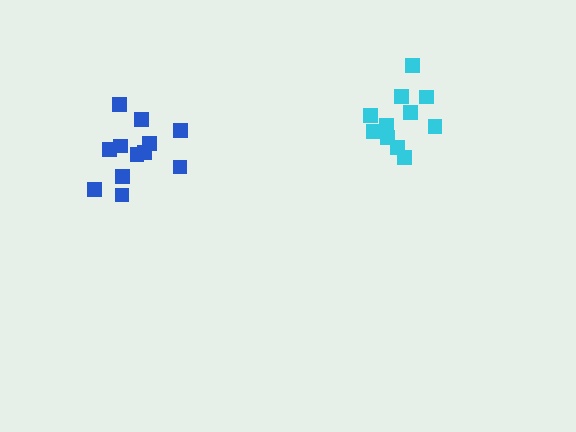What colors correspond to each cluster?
The clusters are colored: blue, cyan.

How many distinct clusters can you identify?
There are 2 distinct clusters.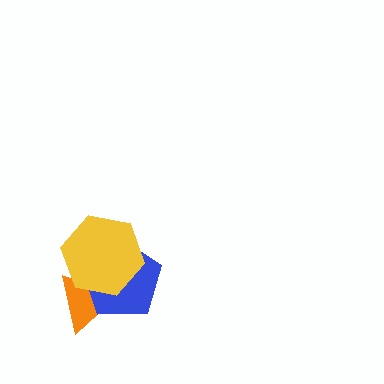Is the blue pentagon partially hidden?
Yes, it is partially covered by another shape.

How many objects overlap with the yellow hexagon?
2 objects overlap with the yellow hexagon.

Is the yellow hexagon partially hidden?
No, no other shape covers it.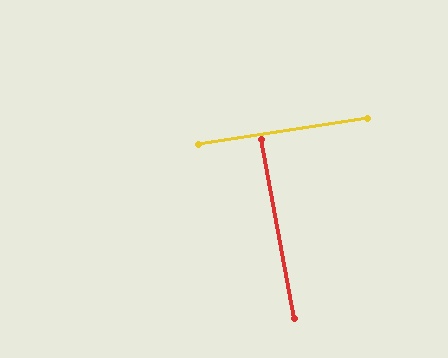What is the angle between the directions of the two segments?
Approximately 88 degrees.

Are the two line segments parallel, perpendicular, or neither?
Perpendicular — they meet at approximately 88°.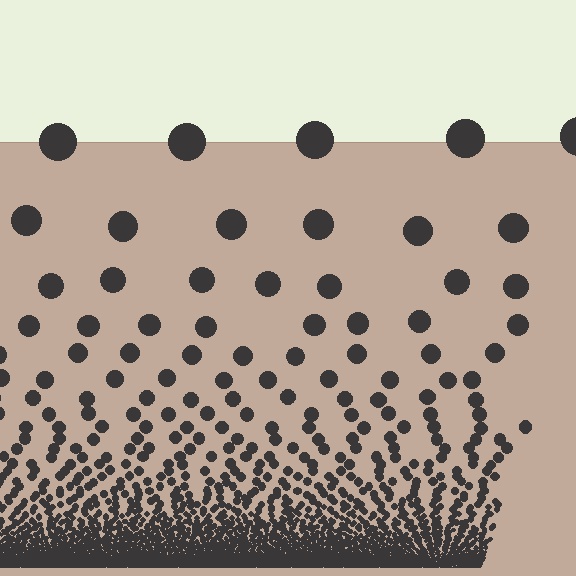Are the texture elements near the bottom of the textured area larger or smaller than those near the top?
Smaller. The gradient is inverted — elements near the bottom are smaller and denser.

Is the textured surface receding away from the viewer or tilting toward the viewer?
The surface appears to tilt toward the viewer. Texture elements get larger and sparser toward the top.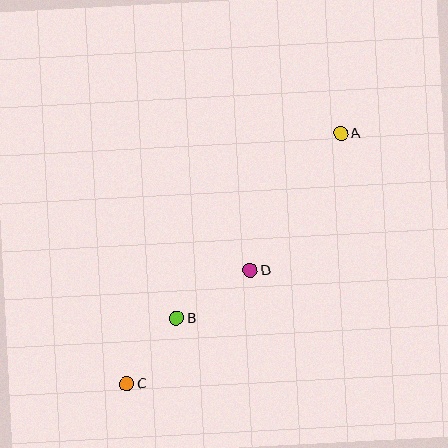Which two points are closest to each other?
Points B and C are closest to each other.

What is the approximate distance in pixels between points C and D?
The distance between C and D is approximately 168 pixels.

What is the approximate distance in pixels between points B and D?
The distance between B and D is approximately 88 pixels.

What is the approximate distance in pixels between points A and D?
The distance between A and D is approximately 164 pixels.